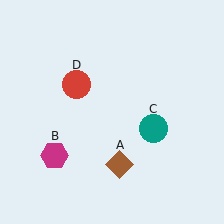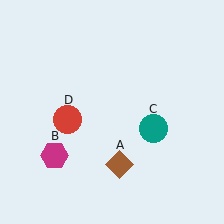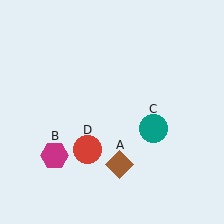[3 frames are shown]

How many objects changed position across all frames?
1 object changed position: red circle (object D).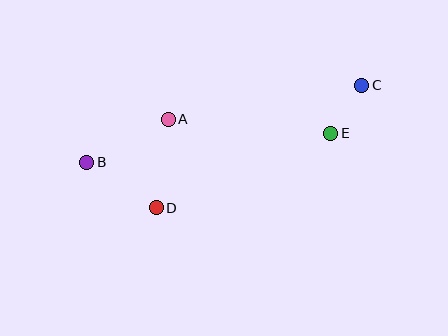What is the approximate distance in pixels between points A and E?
The distance between A and E is approximately 163 pixels.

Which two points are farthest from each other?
Points B and C are farthest from each other.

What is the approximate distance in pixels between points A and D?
The distance between A and D is approximately 89 pixels.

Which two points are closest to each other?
Points C and E are closest to each other.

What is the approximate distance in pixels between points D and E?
The distance between D and E is approximately 190 pixels.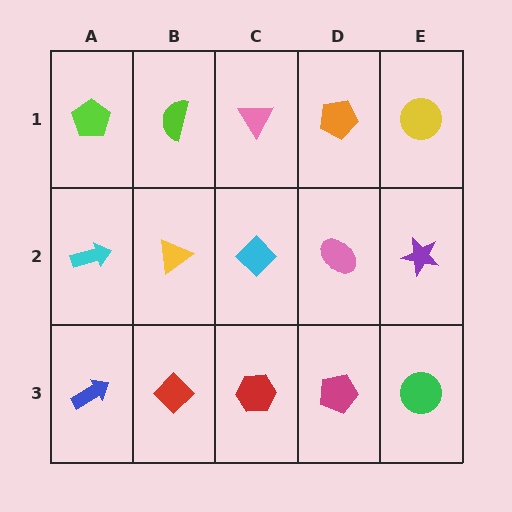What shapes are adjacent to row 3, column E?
A purple star (row 2, column E), a magenta pentagon (row 3, column D).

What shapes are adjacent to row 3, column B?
A yellow triangle (row 2, column B), a blue arrow (row 3, column A), a red hexagon (row 3, column C).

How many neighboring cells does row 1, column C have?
3.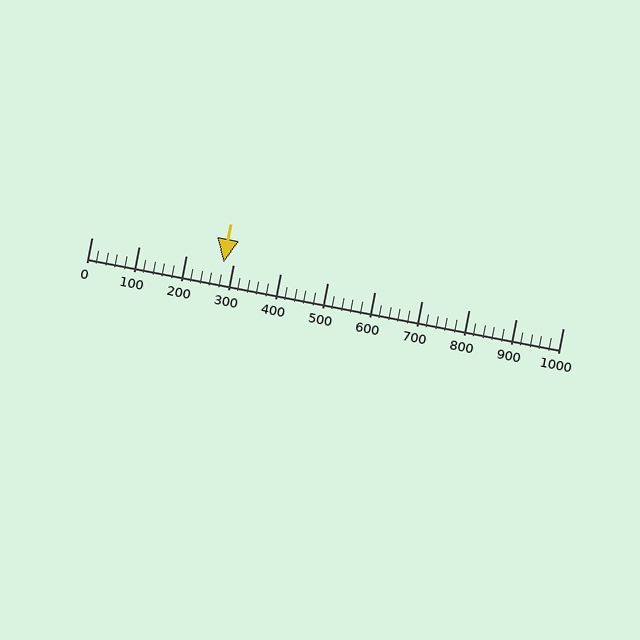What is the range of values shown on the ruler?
The ruler shows values from 0 to 1000.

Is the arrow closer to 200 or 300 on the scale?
The arrow is closer to 300.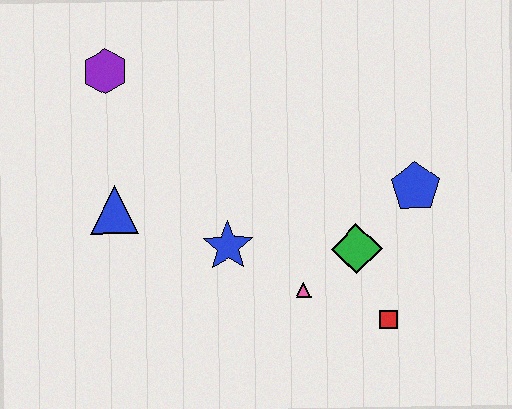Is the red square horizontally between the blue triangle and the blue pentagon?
Yes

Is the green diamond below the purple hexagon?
Yes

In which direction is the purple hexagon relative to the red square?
The purple hexagon is to the left of the red square.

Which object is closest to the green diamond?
The pink triangle is closest to the green diamond.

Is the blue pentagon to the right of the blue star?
Yes